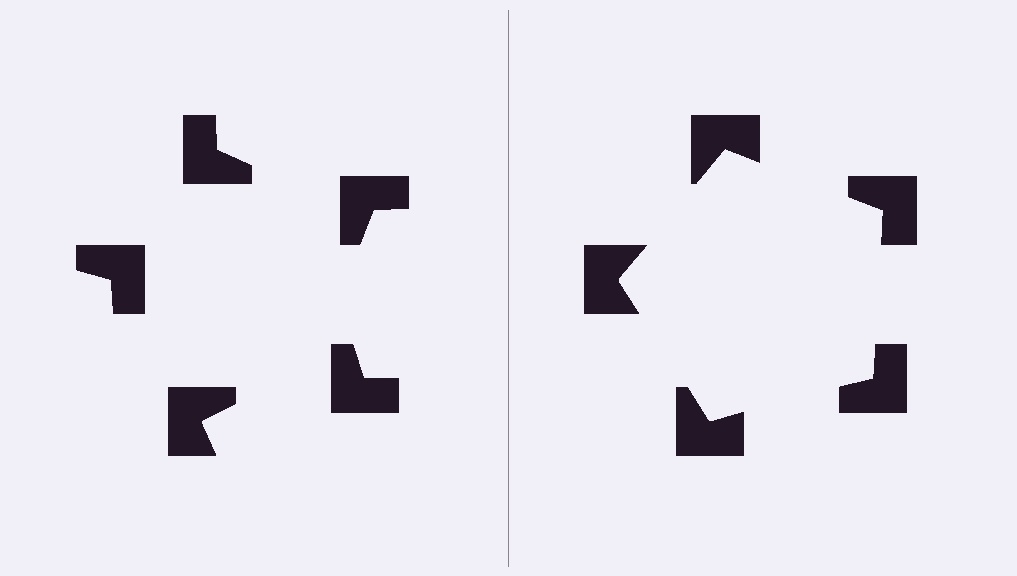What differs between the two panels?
The notched squares are positioned identically on both sides; only the wedge orientations differ. On the right they align to a pentagon; on the left they are misaligned.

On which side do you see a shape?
An illusory pentagon appears on the right side. On the left side the wedge cuts are rotated, so no coherent shape forms.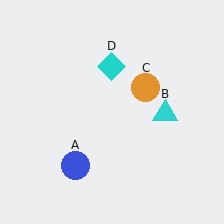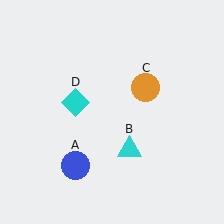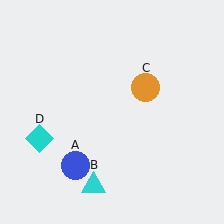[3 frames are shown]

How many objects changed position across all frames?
2 objects changed position: cyan triangle (object B), cyan diamond (object D).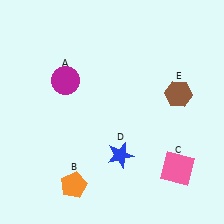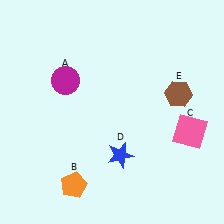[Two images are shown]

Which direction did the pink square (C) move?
The pink square (C) moved up.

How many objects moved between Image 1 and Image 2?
1 object moved between the two images.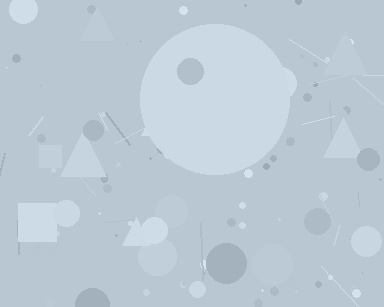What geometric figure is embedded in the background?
A circle is embedded in the background.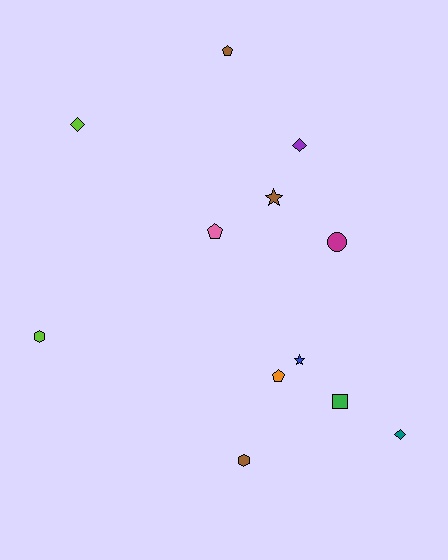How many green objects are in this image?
There is 1 green object.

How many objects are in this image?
There are 12 objects.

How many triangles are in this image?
There are no triangles.